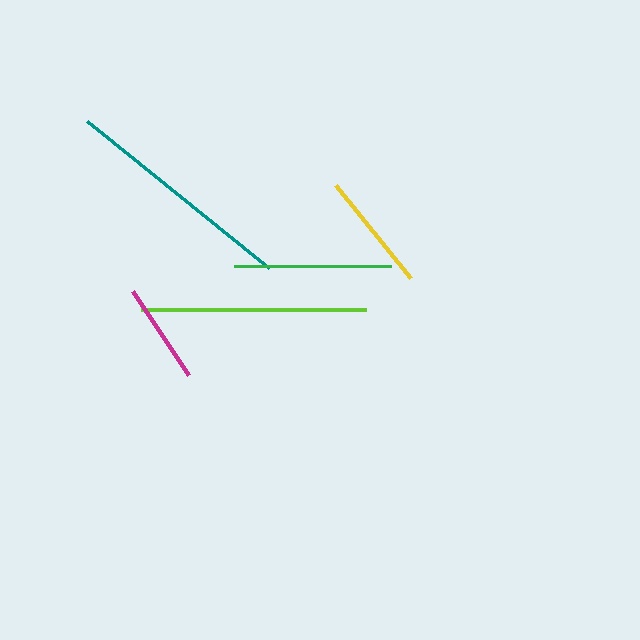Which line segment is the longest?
The teal line is the longest at approximately 234 pixels.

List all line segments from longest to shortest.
From longest to shortest: teal, lime, green, yellow, magenta.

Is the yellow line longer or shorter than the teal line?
The teal line is longer than the yellow line.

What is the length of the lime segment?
The lime segment is approximately 225 pixels long.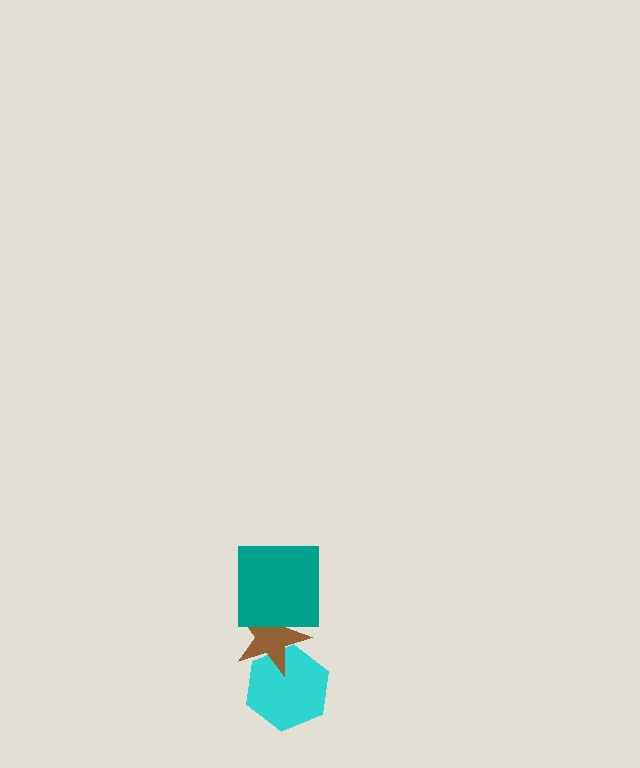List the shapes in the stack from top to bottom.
From top to bottom: the teal square, the brown star, the cyan hexagon.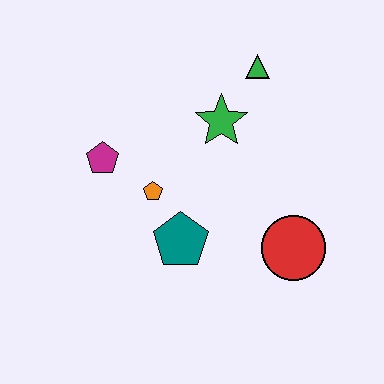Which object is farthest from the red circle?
The magenta pentagon is farthest from the red circle.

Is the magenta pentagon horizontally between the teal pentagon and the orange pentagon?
No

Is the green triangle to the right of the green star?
Yes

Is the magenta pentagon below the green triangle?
Yes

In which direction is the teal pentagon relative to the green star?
The teal pentagon is below the green star.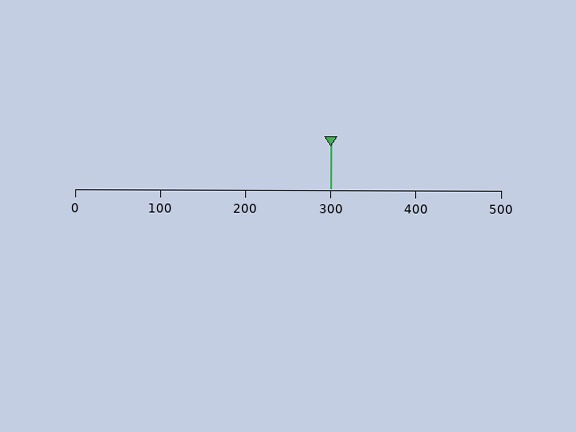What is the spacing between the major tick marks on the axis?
The major ticks are spaced 100 apart.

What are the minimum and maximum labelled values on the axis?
The axis runs from 0 to 500.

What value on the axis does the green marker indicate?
The marker indicates approximately 300.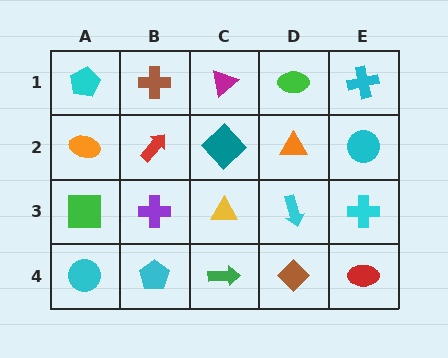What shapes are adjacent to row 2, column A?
A cyan pentagon (row 1, column A), a green square (row 3, column A), a red arrow (row 2, column B).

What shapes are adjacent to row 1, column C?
A teal diamond (row 2, column C), a brown cross (row 1, column B), a green ellipse (row 1, column D).